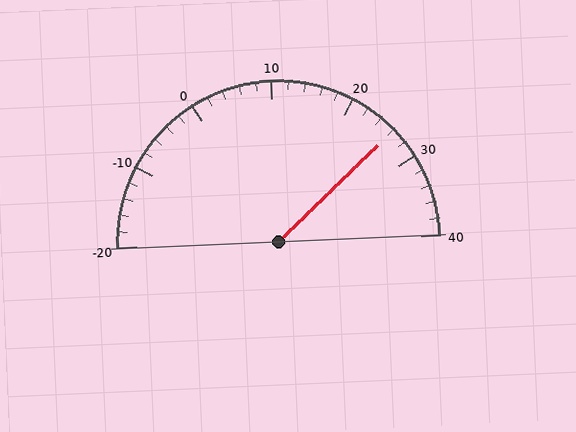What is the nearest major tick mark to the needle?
The nearest major tick mark is 30.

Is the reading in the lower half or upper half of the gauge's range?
The reading is in the upper half of the range (-20 to 40).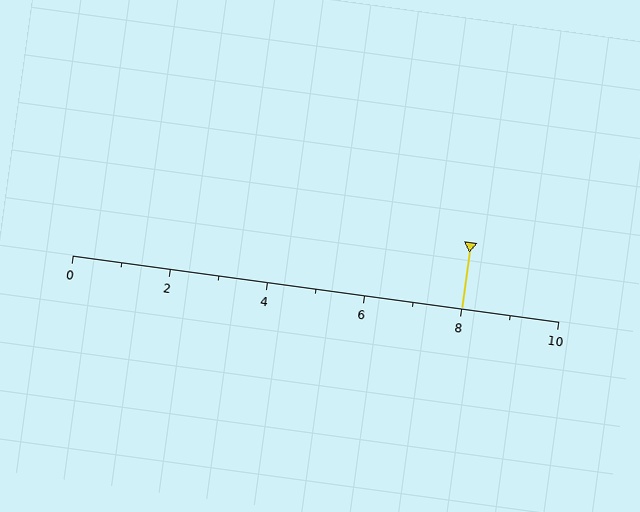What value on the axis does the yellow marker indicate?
The marker indicates approximately 8.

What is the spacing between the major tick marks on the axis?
The major ticks are spaced 2 apart.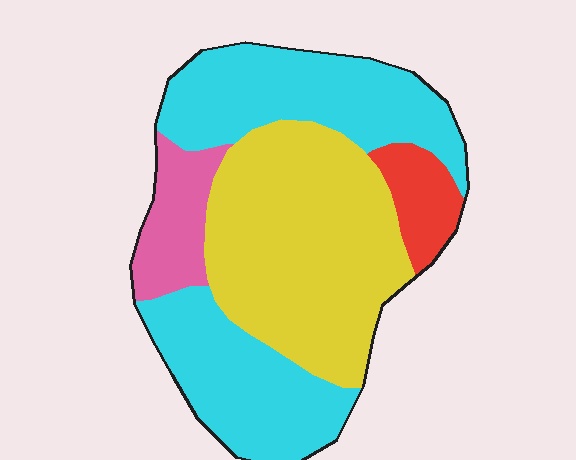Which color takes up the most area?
Cyan, at roughly 45%.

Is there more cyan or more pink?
Cyan.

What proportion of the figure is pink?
Pink covers about 10% of the figure.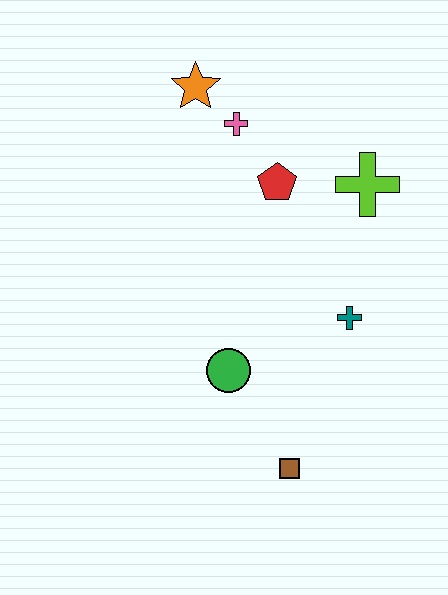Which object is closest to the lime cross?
The red pentagon is closest to the lime cross.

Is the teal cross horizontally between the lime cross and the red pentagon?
Yes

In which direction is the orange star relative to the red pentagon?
The orange star is above the red pentagon.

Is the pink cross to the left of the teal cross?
Yes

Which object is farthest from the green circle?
The orange star is farthest from the green circle.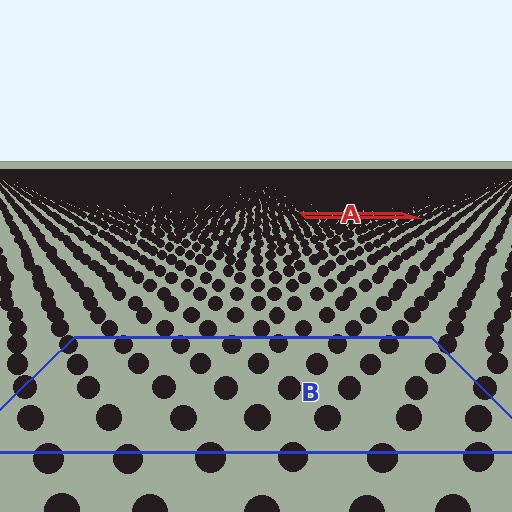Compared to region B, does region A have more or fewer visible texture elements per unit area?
Region A has more texture elements per unit area — they are packed more densely because it is farther away.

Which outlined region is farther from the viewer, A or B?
Region A is farther from the viewer — the texture elements inside it appear smaller and more densely packed.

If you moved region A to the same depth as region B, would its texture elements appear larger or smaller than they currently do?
They would appear larger. At a closer depth, the same texture elements are projected at a bigger on-screen size.